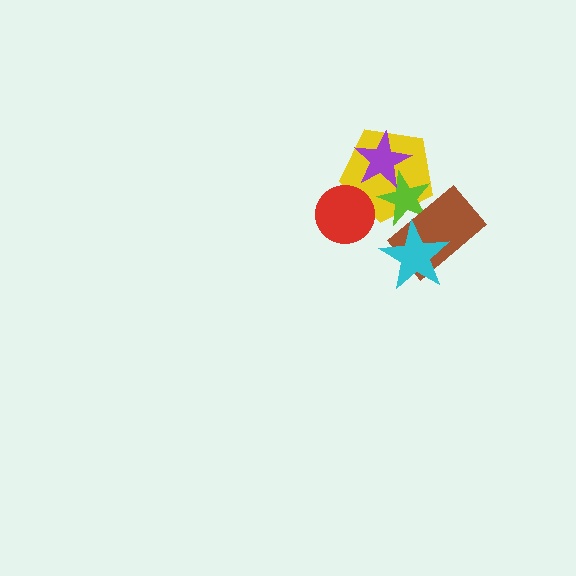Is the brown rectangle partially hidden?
Yes, it is partially covered by another shape.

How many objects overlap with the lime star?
4 objects overlap with the lime star.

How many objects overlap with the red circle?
1 object overlaps with the red circle.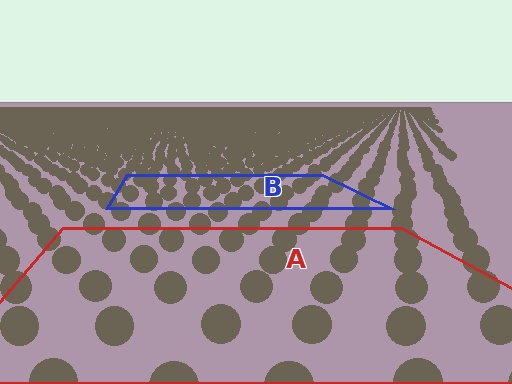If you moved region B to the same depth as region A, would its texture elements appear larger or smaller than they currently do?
They would appear larger. At a closer depth, the same texture elements are projected at a bigger on-screen size.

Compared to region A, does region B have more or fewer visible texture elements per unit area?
Region B has more texture elements per unit area — they are packed more densely because it is farther away.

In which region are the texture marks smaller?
The texture marks are smaller in region B, because it is farther away.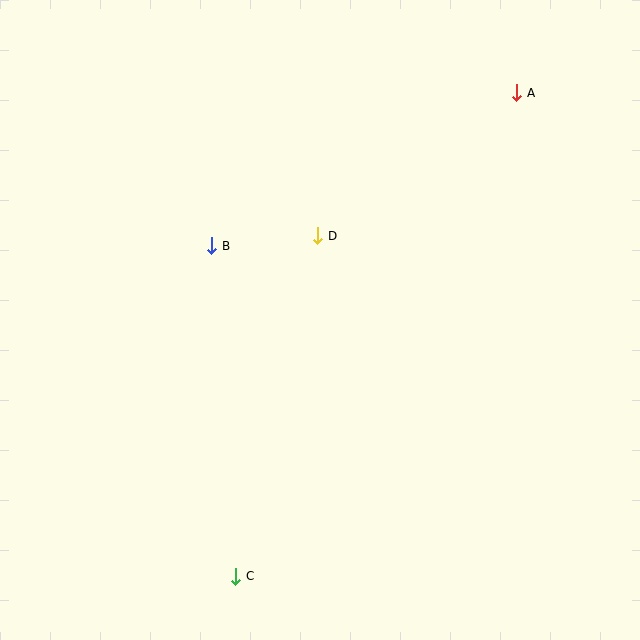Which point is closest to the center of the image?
Point D at (318, 236) is closest to the center.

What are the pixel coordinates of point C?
Point C is at (236, 576).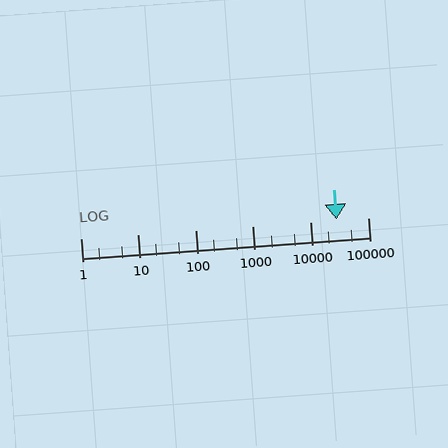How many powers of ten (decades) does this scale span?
The scale spans 5 decades, from 1 to 100000.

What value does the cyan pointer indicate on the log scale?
The pointer indicates approximately 28000.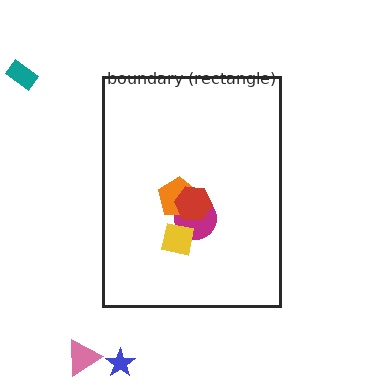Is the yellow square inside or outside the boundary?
Inside.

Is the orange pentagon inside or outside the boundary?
Inside.